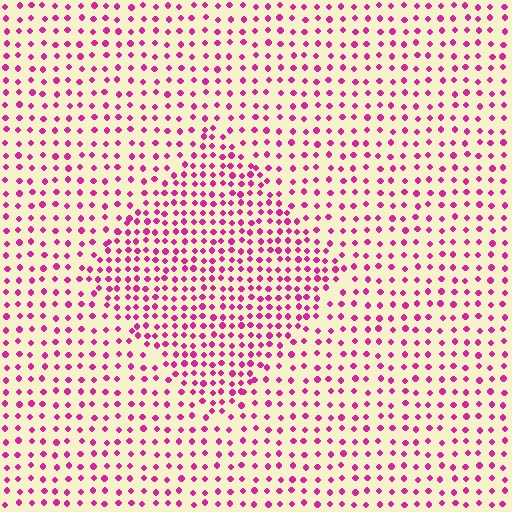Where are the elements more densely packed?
The elements are more densely packed inside the diamond boundary.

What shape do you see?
I see a diamond.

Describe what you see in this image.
The image contains small magenta elements arranged at two different densities. A diamond-shaped region is visible where the elements are more densely packed than the surrounding area.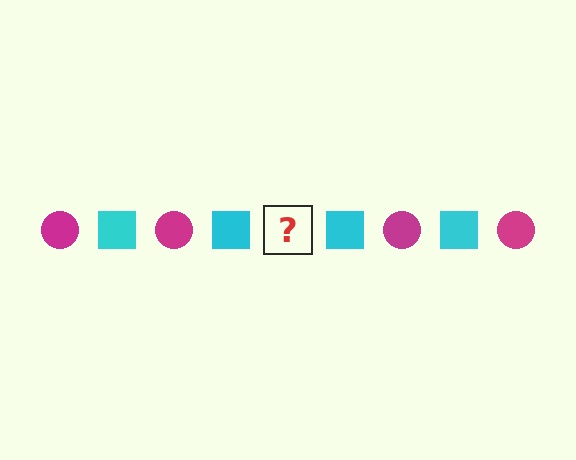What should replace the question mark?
The question mark should be replaced with a magenta circle.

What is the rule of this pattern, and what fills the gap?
The rule is that the pattern alternates between magenta circle and cyan square. The gap should be filled with a magenta circle.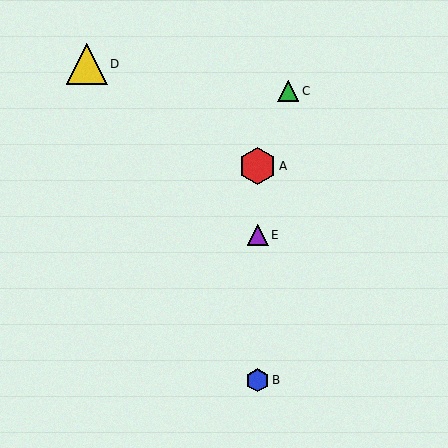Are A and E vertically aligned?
Yes, both are at x≈258.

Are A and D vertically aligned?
No, A is at x≈258 and D is at x≈87.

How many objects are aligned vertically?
3 objects (A, B, E) are aligned vertically.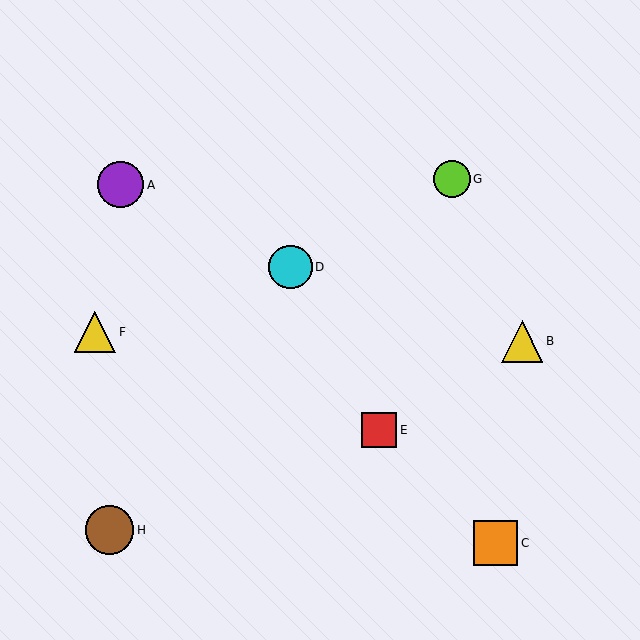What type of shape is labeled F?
Shape F is a yellow triangle.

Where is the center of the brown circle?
The center of the brown circle is at (109, 530).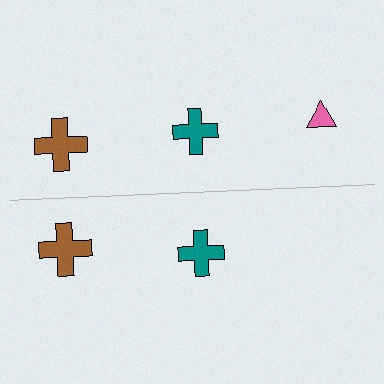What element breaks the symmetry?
A pink triangle is missing from the bottom side.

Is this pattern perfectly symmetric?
No, the pattern is not perfectly symmetric. A pink triangle is missing from the bottom side.